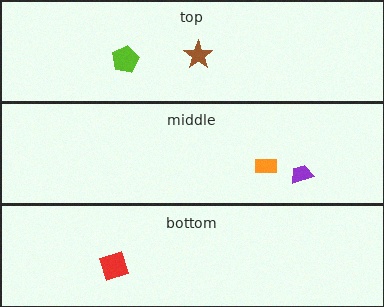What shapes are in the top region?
The lime pentagon, the brown star.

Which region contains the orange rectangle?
The middle region.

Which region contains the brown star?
The top region.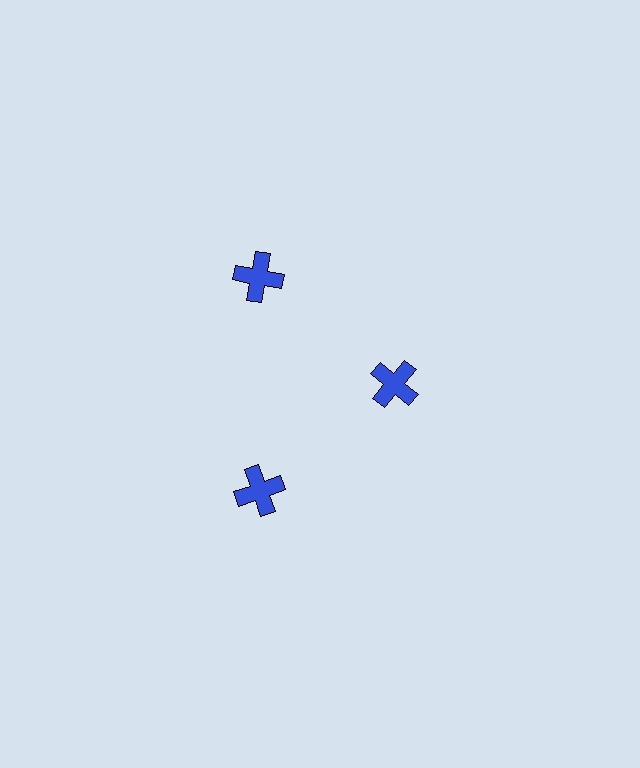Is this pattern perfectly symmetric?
No. The 3 blue crosses are arranged in a ring, but one element near the 3 o'clock position is pulled inward toward the center, breaking the 3-fold rotational symmetry.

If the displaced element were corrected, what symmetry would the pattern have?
It would have 3-fold rotational symmetry — the pattern would map onto itself every 120 degrees.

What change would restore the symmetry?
The symmetry would be restored by moving it outward, back onto the ring so that all 3 crosses sit at equal angles and equal distance from the center.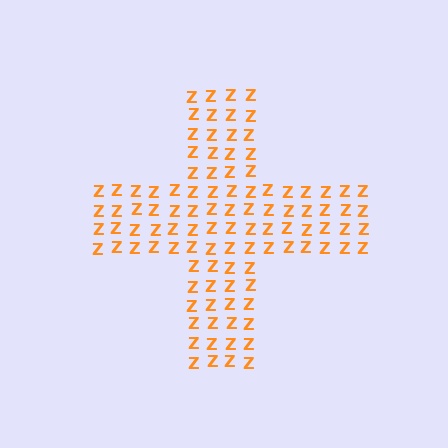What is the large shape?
The large shape is a cross.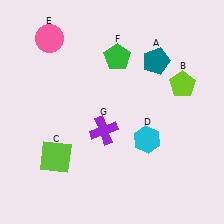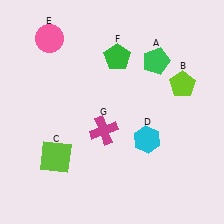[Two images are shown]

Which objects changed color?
A changed from teal to green. G changed from purple to magenta.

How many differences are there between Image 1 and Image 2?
There are 2 differences between the two images.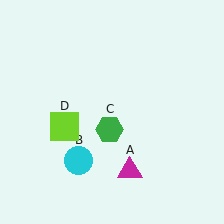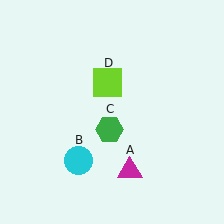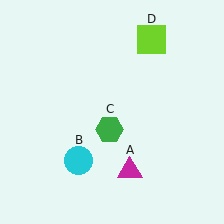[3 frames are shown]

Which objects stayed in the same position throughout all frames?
Magenta triangle (object A) and cyan circle (object B) and green hexagon (object C) remained stationary.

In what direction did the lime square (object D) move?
The lime square (object D) moved up and to the right.